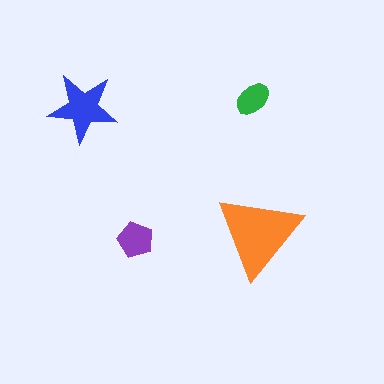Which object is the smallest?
The green ellipse.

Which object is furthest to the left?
The blue star is leftmost.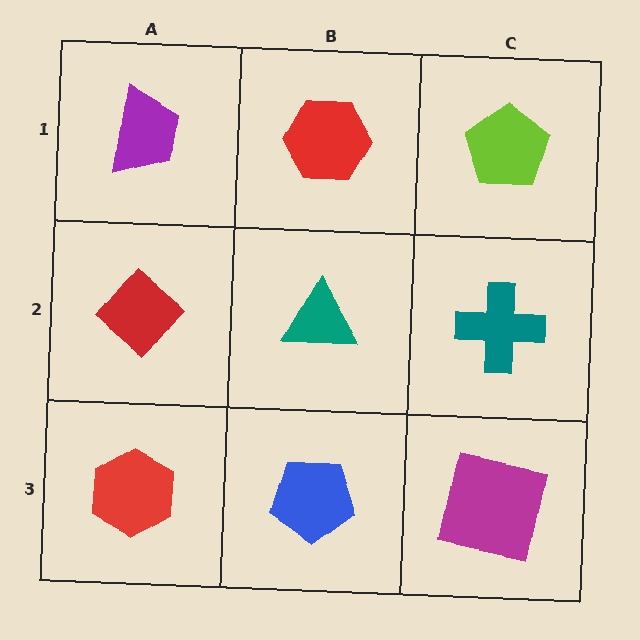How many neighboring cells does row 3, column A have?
2.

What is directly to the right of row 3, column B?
A magenta square.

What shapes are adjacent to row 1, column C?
A teal cross (row 2, column C), a red hexagon (row 1, column B).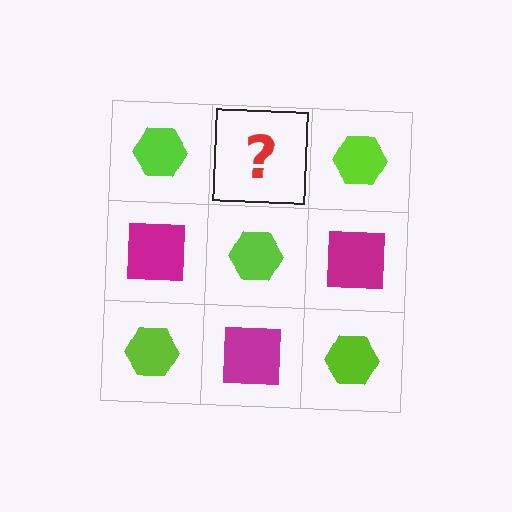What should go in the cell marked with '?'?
The missing cell should contain a magenta square.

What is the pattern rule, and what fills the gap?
The rule is that it alternates lime hexagon and magenta square in a checkerboard pattern. The gap should be filled with a magenta square.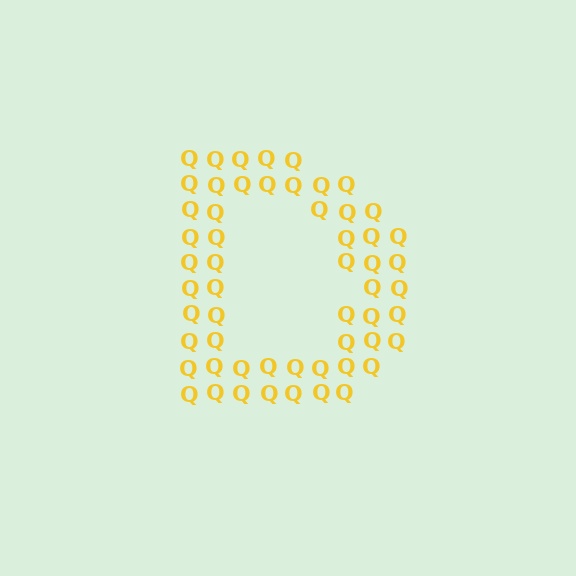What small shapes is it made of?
It is made of small letter Q's.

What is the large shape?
The large shape is the letter D.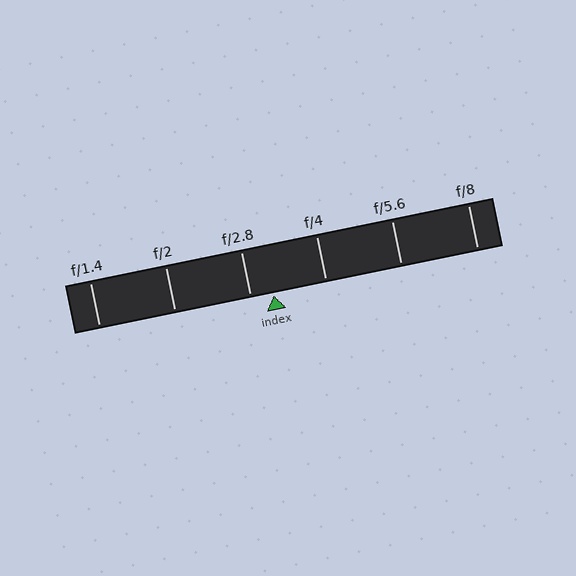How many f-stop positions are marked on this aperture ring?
There are 6 f-stop positions marked.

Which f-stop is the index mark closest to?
The index mark is closest to f/2.8.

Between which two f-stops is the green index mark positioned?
The index mark is between f/2.8 and f/4.